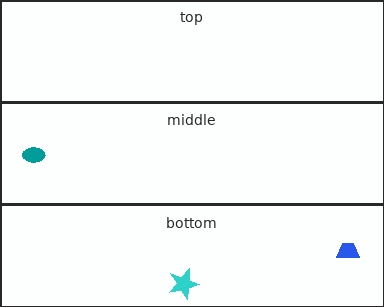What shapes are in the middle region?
The teal ellipse.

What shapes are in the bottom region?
The cyan star, the blue trapezoid.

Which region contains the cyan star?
The bottom region.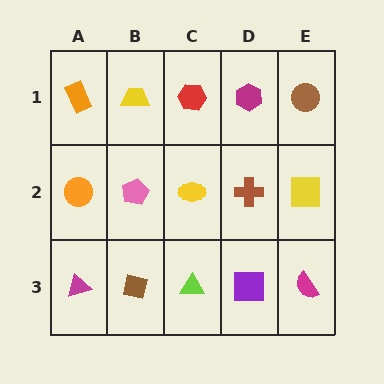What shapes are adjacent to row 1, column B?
A pink pentagon (row 2, column B), an orange rectangle (row 1, column A), a red hexagon (row 1, column C).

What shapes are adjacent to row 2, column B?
A yellow trapezoid (row 1, column B), a brown square (row 3, column B), an orange circle (row 2, column A), a yellow ellipse (row 2, column C).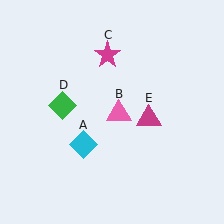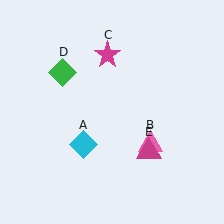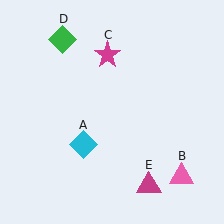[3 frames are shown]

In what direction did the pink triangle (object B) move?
The pink triangle (object B) moved down and to the right.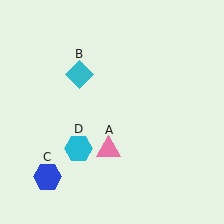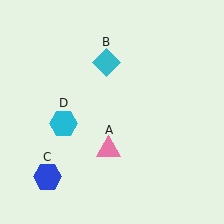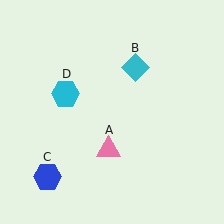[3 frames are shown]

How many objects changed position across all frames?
2 objects changed position: cyan diamond (object B), cyan hexagon (object D).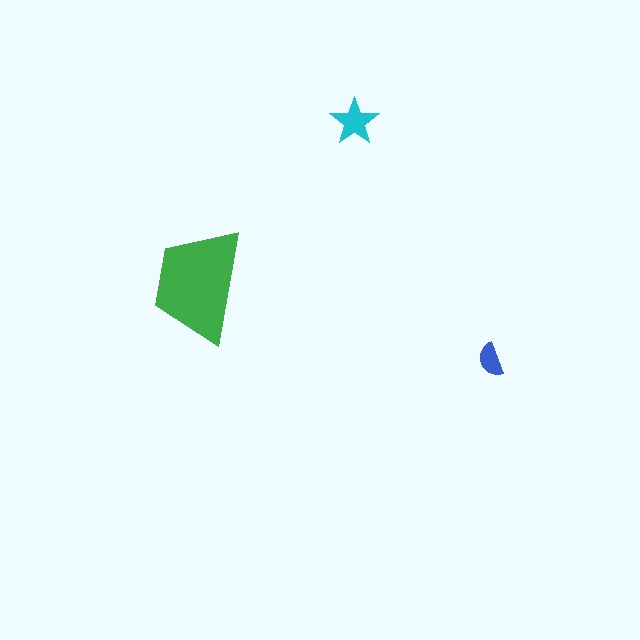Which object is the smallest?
The blue semicircle.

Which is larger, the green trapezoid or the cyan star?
The green trapezoid.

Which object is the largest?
The green trapezoid.